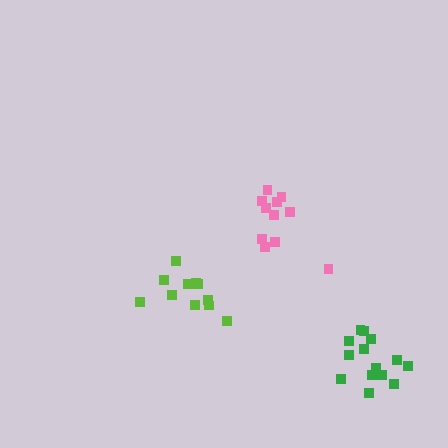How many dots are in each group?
Group 1: 14 dots, Group 2: 11 dots, Group 3: 11 dots (36 total).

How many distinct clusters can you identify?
There are 3 distinct clusters.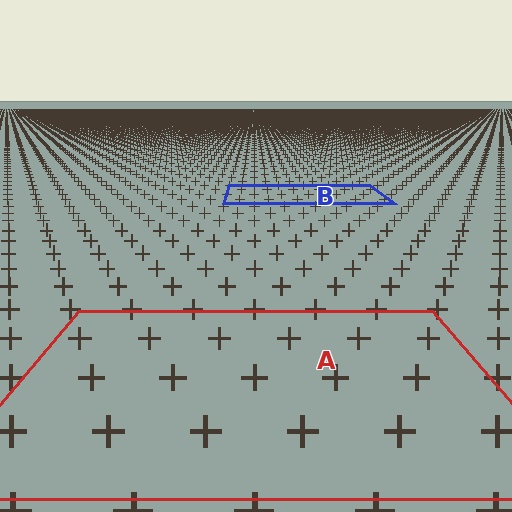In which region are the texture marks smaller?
The texture marks are smaller in region B, because it is farther away.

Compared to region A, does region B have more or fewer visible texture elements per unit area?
Region B has more texture elements per unit area — they are packed more densely because it is farther away.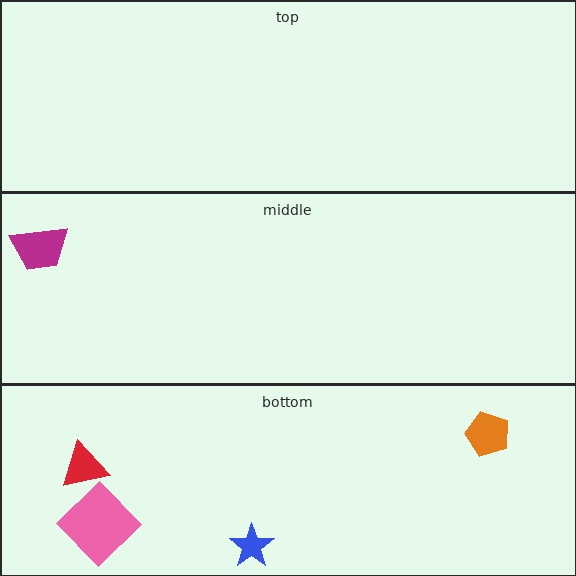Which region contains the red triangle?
The bottom region.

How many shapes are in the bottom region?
4.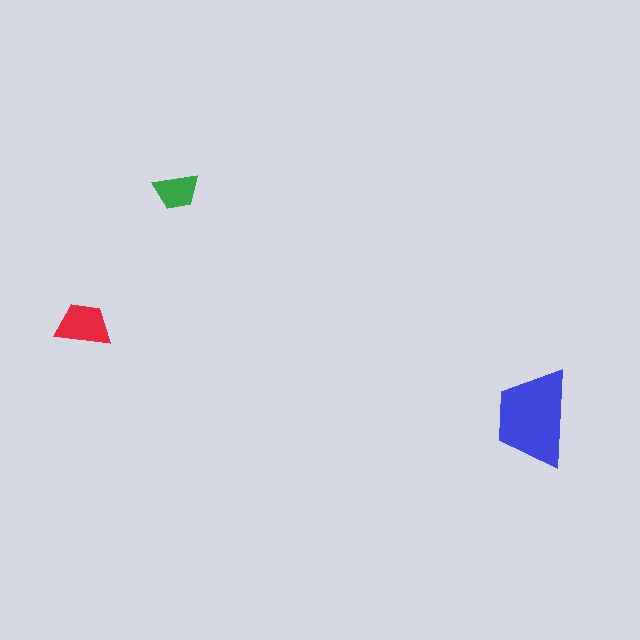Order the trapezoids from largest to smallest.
the blue one, the red one, the green one.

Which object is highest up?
The green trapezoid is topmost.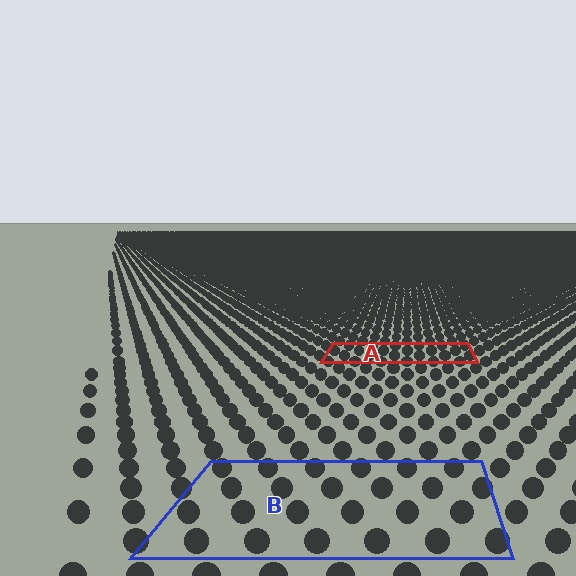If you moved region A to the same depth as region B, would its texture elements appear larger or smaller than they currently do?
They would appear larger. At a closer depth, the same texture elements are projected at a bigger on-screen size.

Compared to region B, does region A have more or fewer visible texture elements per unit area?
Region A has more texture elements per unit area — they are packed more densely because it is farther away.